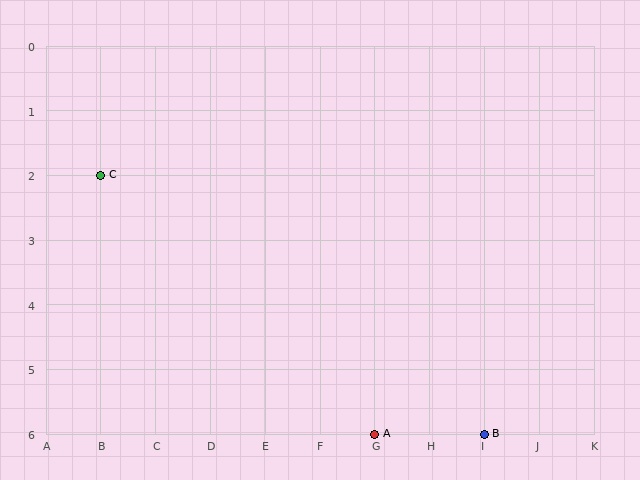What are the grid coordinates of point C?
Point C is at grid coordinates (B, 2).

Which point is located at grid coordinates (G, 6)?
Point A is at (G, 6).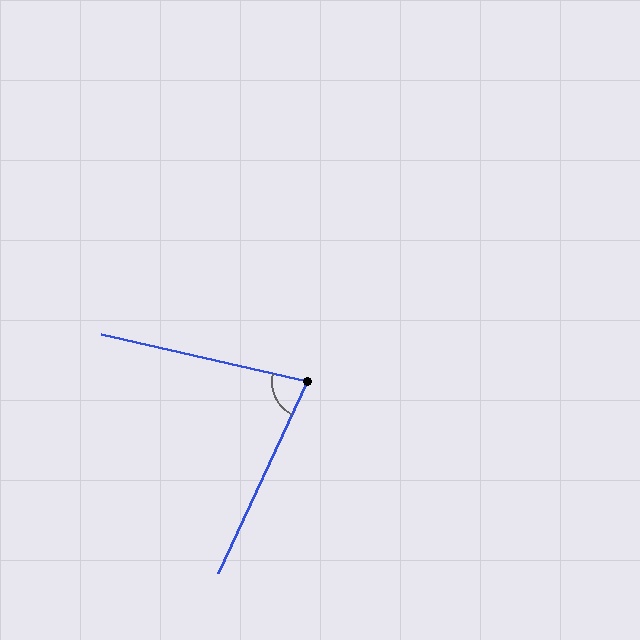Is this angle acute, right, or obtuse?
It is acute.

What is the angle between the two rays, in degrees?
Approximately 78 degrees.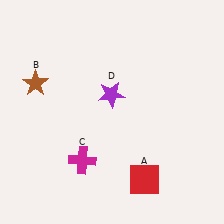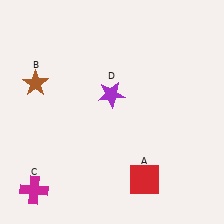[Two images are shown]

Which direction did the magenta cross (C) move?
The magenta cross (C) moved left.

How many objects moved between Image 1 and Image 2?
1 object moved between the two images.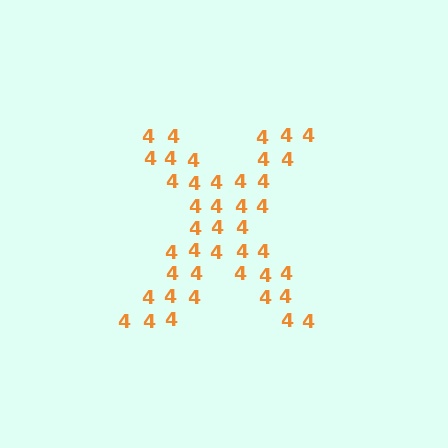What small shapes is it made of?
It is made of small digit 4's.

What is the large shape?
The large shape is the letter X.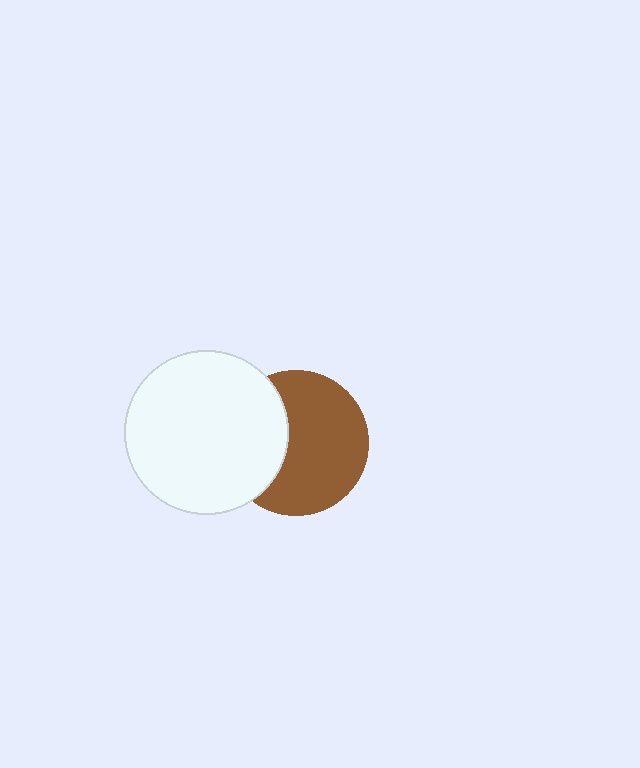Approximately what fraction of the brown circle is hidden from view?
Roughly 35% of the brown circle is hidden behind the white circle.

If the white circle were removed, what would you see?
You would see the complete brown circle.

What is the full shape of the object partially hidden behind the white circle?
The partially hidden object is a brown circle.